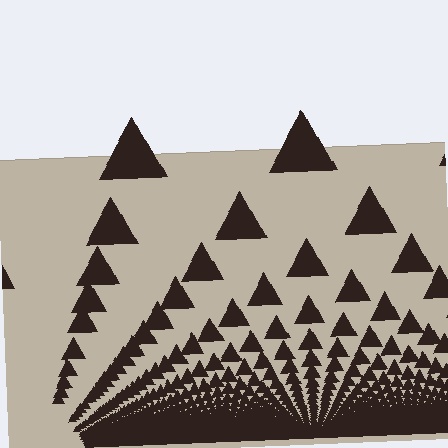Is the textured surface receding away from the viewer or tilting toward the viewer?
The surface appears to tilt toward the viewer. Texture elements get larger and sparser toward the top.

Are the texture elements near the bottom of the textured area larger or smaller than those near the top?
Smaller. The gradient is inverted — elements near the bottom are smaller and denser.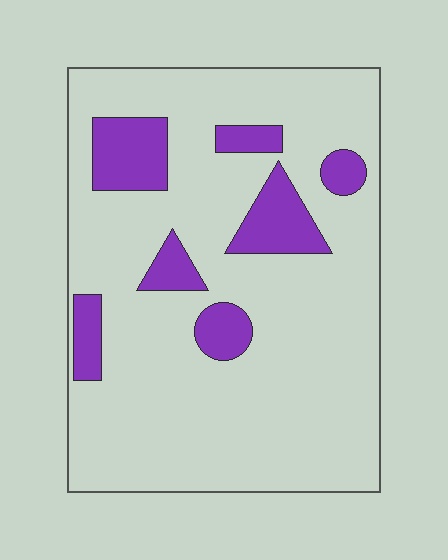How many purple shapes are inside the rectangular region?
7.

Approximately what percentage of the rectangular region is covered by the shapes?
Approximately 15%.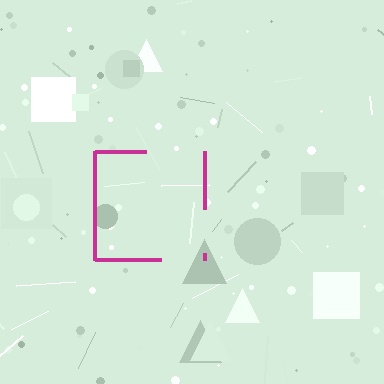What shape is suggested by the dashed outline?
The dashed outline suggests a square.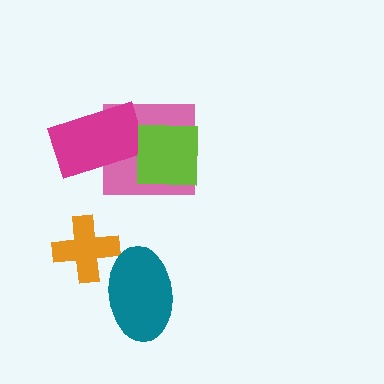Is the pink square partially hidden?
Yes, it is partially covered by another shape.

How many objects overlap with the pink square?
2 objects overlap with the pink square.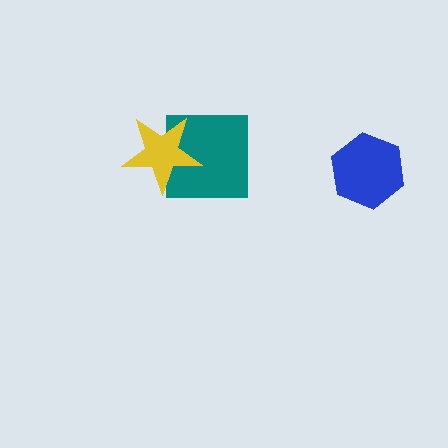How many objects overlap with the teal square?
1 object overlaps with the teal square.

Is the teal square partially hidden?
Yes, it is partially covered by another shape.